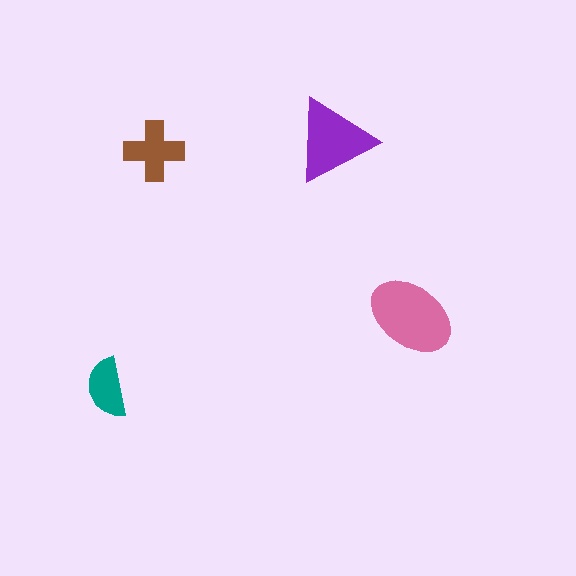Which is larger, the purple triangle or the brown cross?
The purple triangle.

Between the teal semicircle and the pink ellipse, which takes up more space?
The pink ellipse.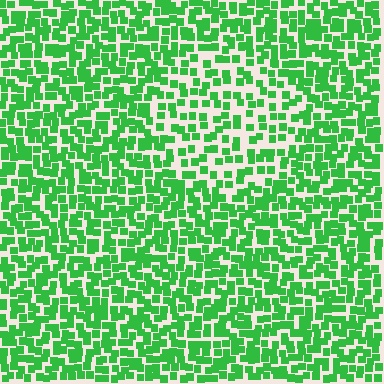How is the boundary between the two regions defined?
The boundary is defined by a change in element density (approximately 1.7x ratio). All elements are the same color, size, and shape.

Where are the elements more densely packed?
The elements are more densely packed outside the circle boundary.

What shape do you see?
I see a circle.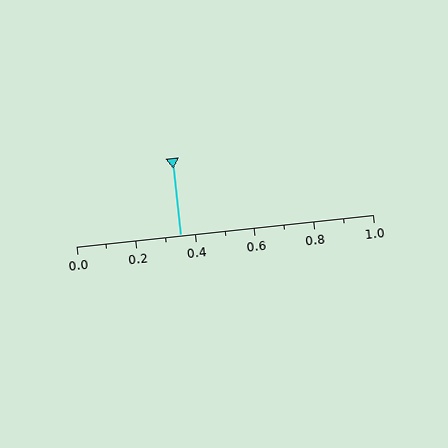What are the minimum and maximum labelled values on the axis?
The axis runs from 0.0 to 1.0.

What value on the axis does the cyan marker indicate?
The marker indicates approximately 0.35.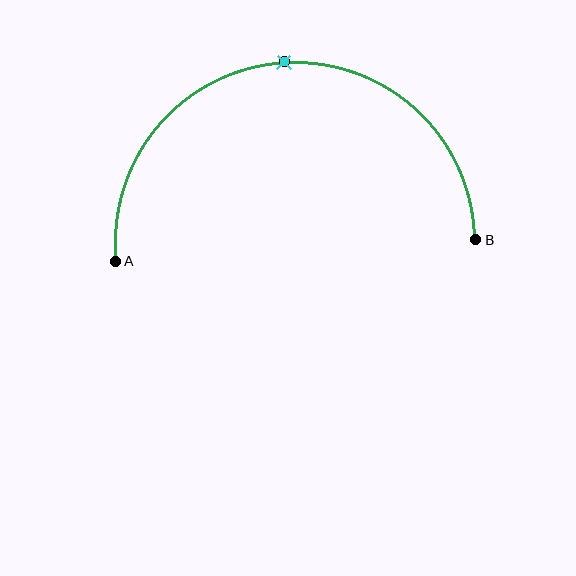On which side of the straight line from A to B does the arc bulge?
The arc bulges above the straight line connecting A and B.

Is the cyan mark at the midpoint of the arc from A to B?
Yes. The cyan mark lies on the arc at equal arc-length from both A and B — it is the arc midpoint.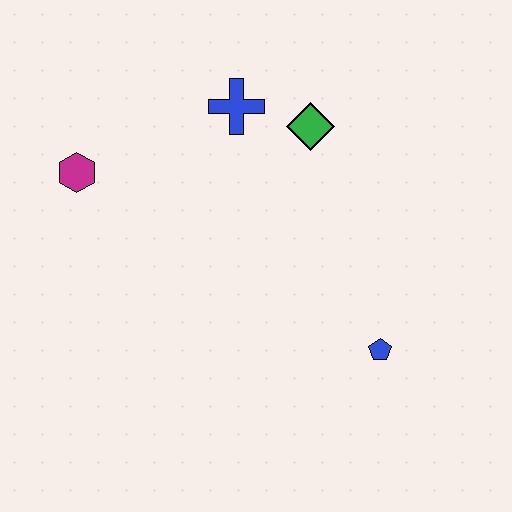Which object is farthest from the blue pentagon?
The magenta hexagon is farthest from the blue pentagon.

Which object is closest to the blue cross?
The green diamond is closest to the blue cross.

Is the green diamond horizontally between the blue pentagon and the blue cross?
Yes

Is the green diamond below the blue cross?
Yes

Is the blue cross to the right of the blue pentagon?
No